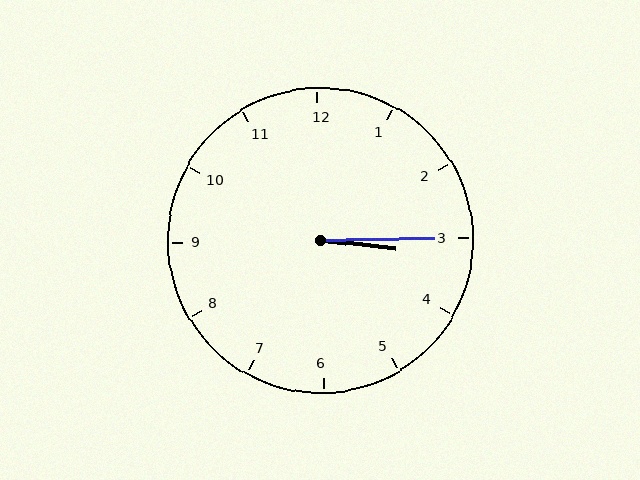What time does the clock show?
3:15.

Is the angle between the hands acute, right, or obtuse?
It is acute.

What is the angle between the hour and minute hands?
Approximately 8 degrees.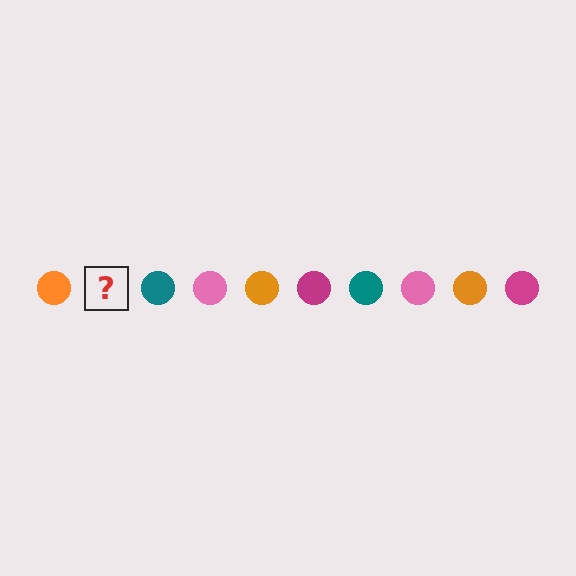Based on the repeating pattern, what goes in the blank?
The blank should be a magenta circle.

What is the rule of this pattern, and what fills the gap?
The rule is that the pattern cycles through orange, magenta, teal, pink circles. The gap should be filled with a magenta circle.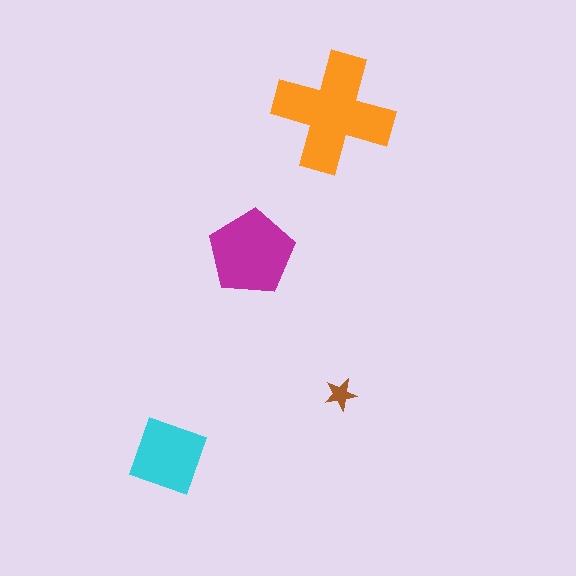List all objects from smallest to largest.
The brown star, the cyan diamond, the magenta pentagon, the orange cross.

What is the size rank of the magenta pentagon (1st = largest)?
2nd.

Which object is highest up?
The orange cross is topmost.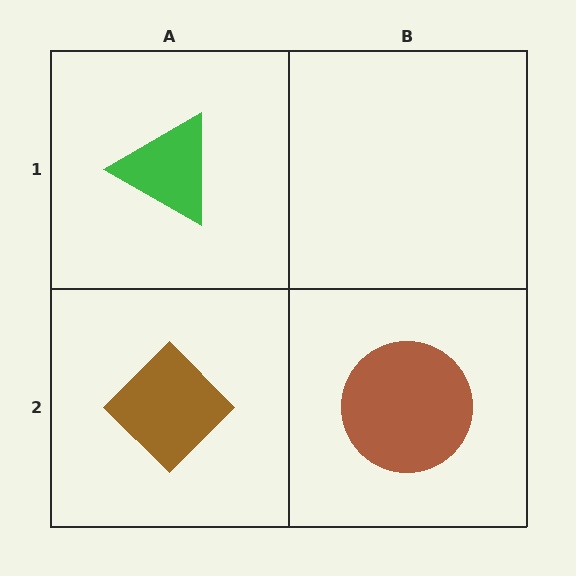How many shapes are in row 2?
2 shapes.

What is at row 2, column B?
A brown circle.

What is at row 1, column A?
A green triangle.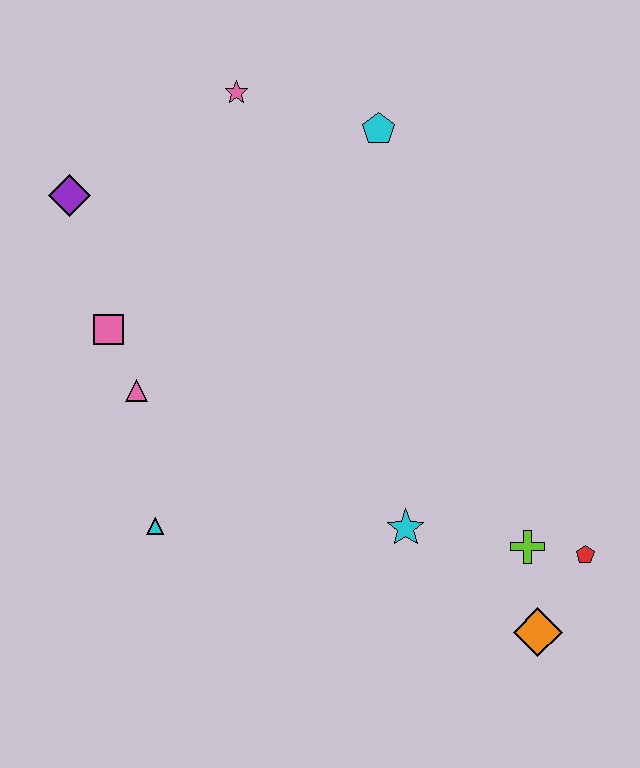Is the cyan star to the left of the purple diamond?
No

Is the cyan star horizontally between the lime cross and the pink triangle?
Yes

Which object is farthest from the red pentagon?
The purple diamond is farthest from the red pentagon.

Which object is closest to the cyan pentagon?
The pink star is closest to the cyan pentagon.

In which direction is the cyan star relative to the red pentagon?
The cyan star is to the left of the red pentagon.